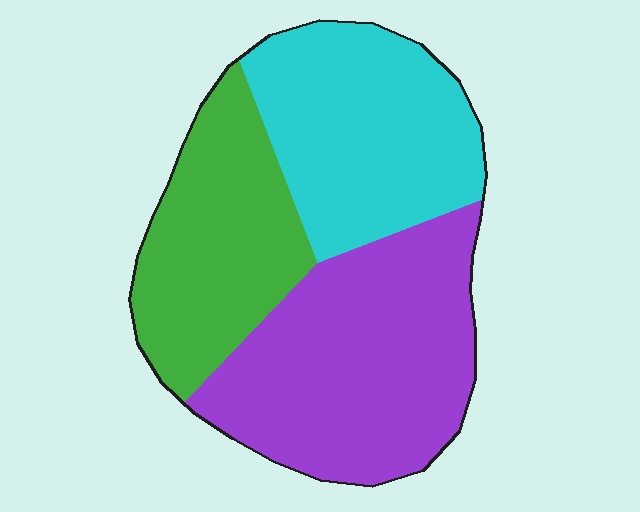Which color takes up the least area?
Green, at roughly 30%.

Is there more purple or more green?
Purple.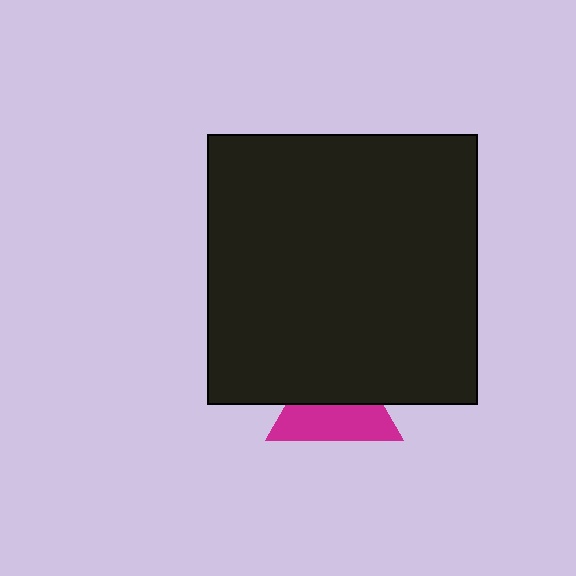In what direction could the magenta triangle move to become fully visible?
The magenta triangle could move down. That would shift it out from behind the black square entirely.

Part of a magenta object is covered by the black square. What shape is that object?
It is a triangle.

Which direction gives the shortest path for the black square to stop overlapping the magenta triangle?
Moving up gives the shortest separation.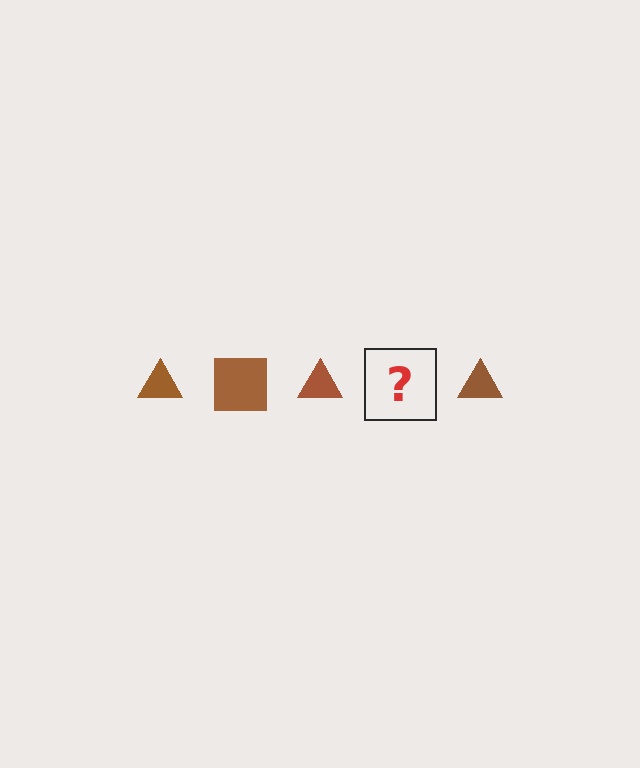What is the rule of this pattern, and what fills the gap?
The rule is that the pattern cycles through triangle, square shapes in brown. The gap should be filled with a brown square.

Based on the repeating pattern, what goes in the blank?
The blank should be a brown square.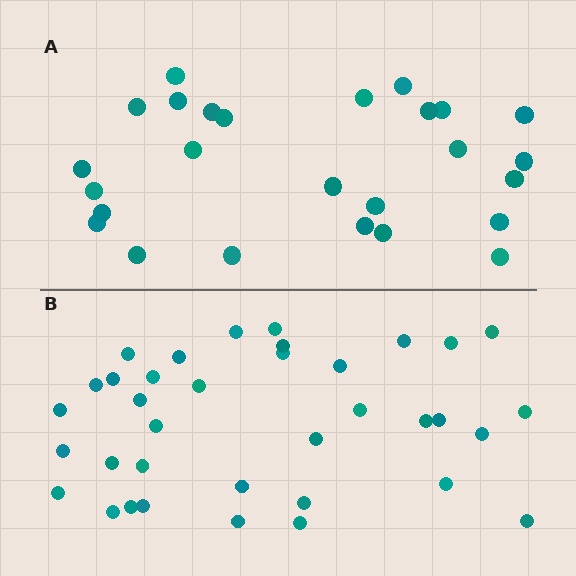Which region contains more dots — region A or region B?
Region B (the bottom region) has more dots.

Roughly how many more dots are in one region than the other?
Region B has roughly 10 or so more dots than region A.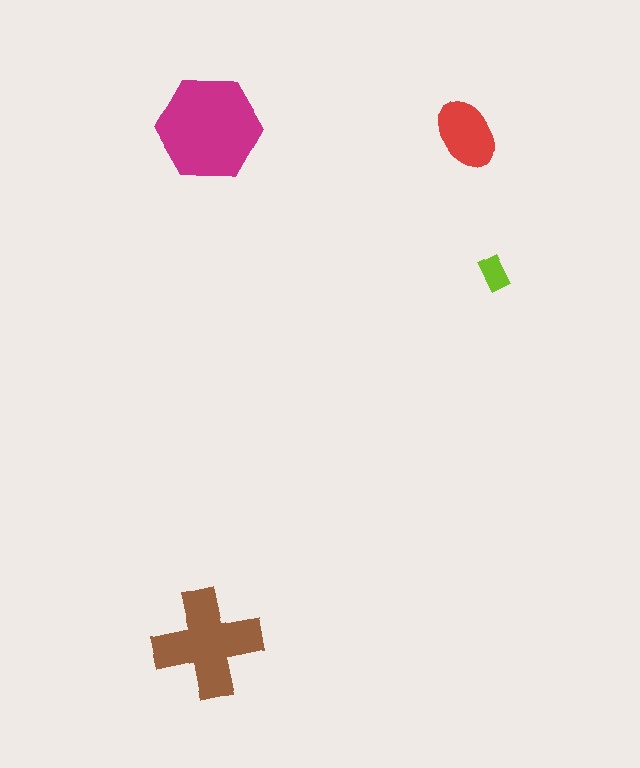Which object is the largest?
The magenta hexagon.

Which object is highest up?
The red ellipse is topmost.